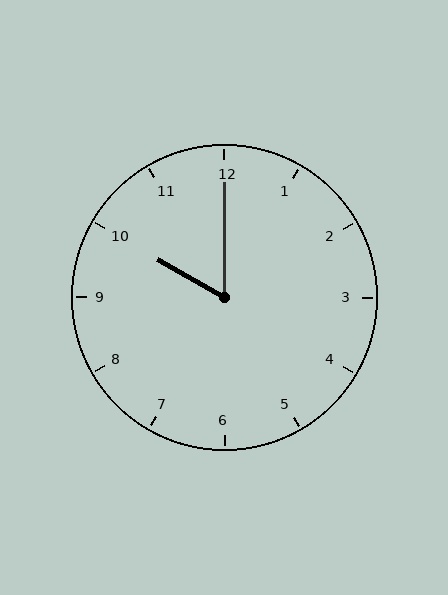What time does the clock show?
10:00.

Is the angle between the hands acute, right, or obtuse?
It is acute.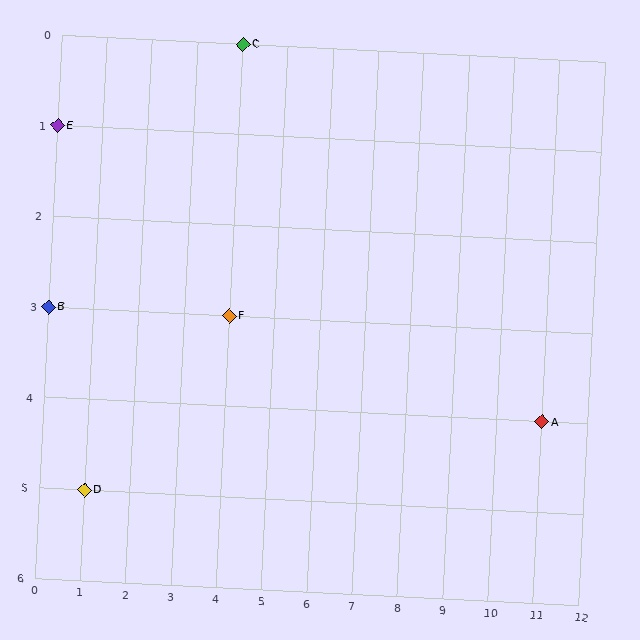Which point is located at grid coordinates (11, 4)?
Point A is at (11, 4).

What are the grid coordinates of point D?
Point D is at grid coordinates (1, 5).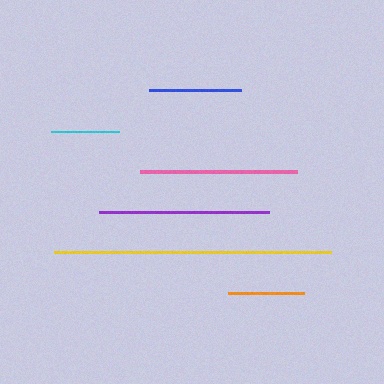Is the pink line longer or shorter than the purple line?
The purple line is longer than the pink line.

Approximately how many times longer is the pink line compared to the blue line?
The pink line is approximately 1.7 times the length of the blue line.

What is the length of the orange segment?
The orange segment is approximately 76 pixels long.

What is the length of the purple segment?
The purple segment is approximately 170 pixels long.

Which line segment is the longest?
The yellow line is the longest at approximately 277 pixels.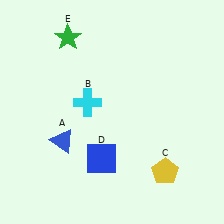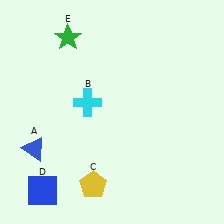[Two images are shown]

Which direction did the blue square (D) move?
The blue square (D) moved left.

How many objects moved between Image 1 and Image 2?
3 objects moved between the two images.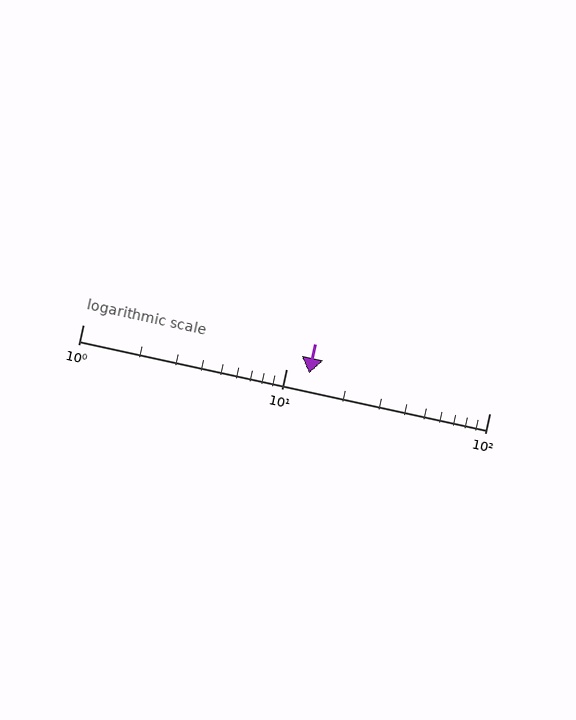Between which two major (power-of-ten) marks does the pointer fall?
The pointer is between 10 and 100.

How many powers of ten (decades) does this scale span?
The scale spans 2 decades, from 1 to 100.